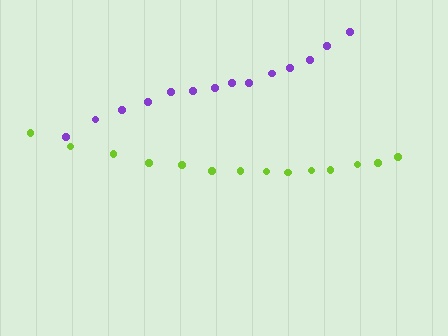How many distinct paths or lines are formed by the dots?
There are 2 distinct paths.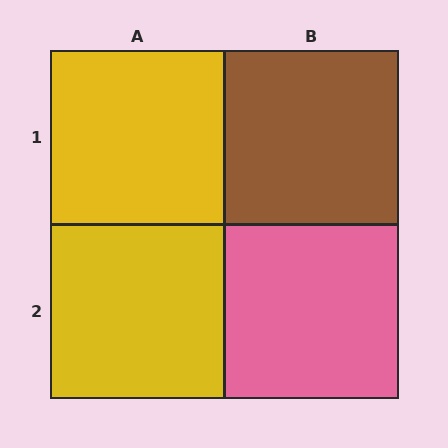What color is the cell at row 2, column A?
Yellow.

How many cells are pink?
1 cell is pink.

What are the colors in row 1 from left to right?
Yellow, brown.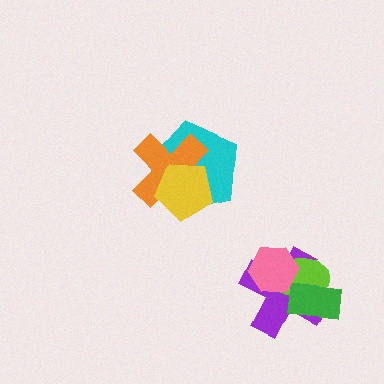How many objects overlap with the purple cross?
3 objects overlap with the purple cross.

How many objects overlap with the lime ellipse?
3 objects overlap with the lime ellipse.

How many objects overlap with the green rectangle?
2 objects overlap with the green rectangle.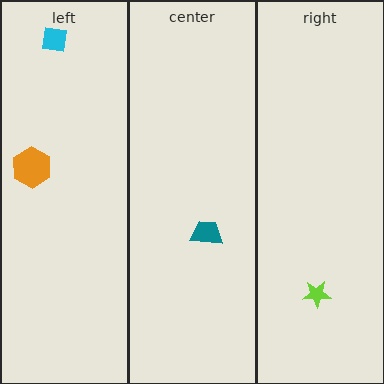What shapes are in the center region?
The teal trapezoid.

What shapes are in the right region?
The lime star.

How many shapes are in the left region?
2.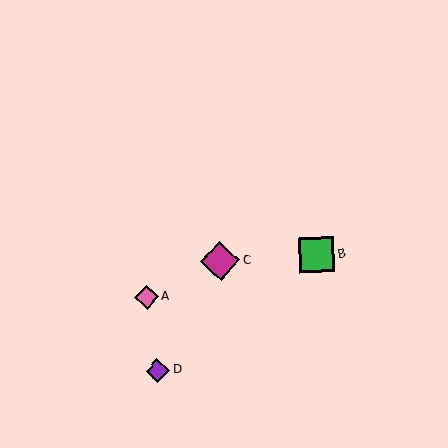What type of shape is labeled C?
Shape C is a magenta diamond.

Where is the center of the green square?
The center of the green square is at (317, 255).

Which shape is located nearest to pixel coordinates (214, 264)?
The magenta diamond (labeled C) at (220, 261) is nearest to that location.